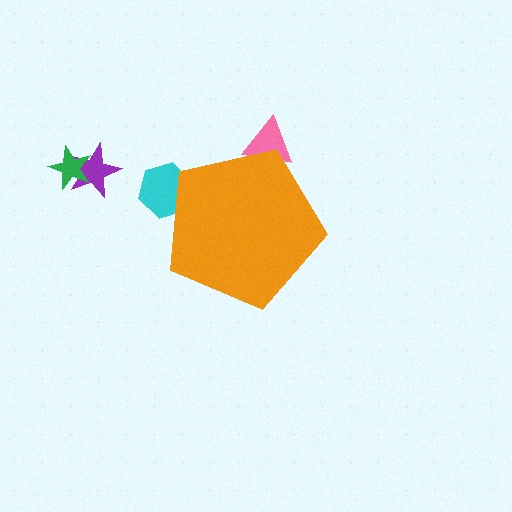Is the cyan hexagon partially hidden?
Yes, the cyan hexagon is partially hidden behind the orange pentagon.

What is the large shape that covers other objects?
An orange pentagon.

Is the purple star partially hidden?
No, the purple star is fully visible.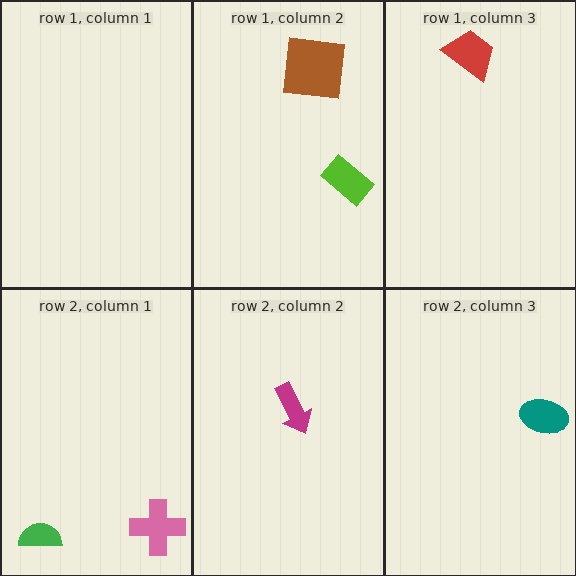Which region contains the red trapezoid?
The row 1, column 3 region.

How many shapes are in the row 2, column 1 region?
2.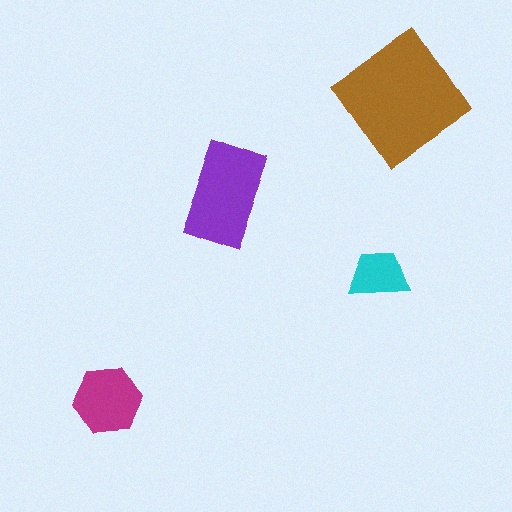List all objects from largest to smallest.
The brown diamond, the purple rectangle, the magenta hexagon, the cyan trapezoid.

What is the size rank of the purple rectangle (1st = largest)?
2nd.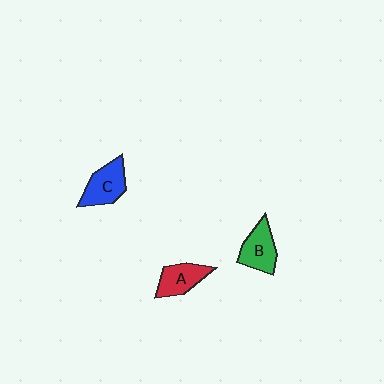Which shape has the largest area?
Shape C (blue).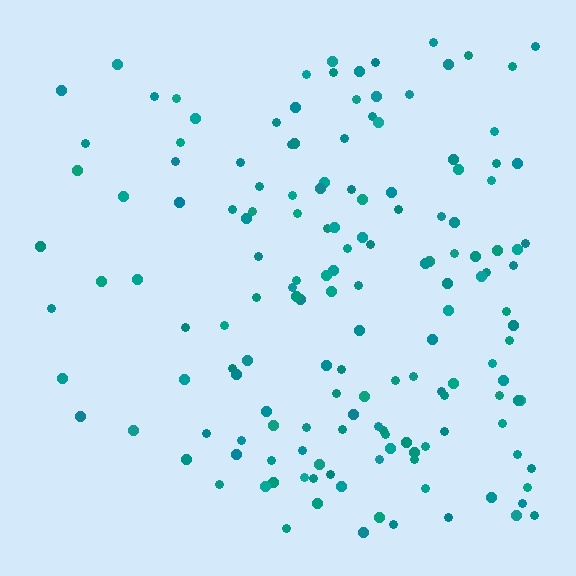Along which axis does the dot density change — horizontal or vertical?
Horizontal.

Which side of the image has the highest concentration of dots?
The right.